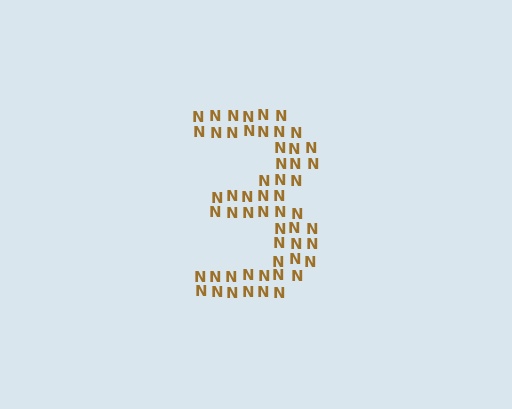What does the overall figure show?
The overall figure shows the digit 3.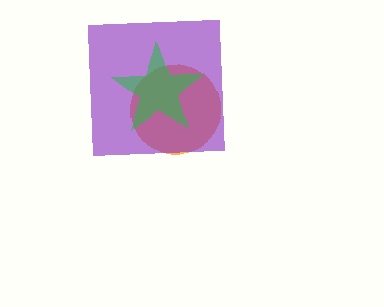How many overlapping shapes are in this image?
There are 3 overlapping shapes in the image.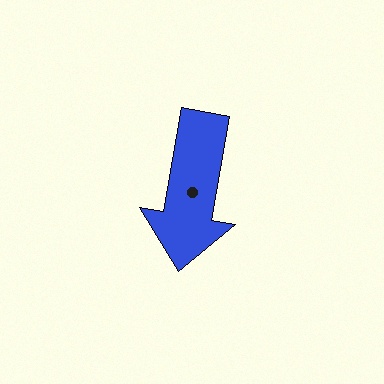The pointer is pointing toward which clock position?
Roughly 6 o'clock.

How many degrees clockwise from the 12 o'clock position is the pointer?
Approximately 190 degrees.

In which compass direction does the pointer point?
South.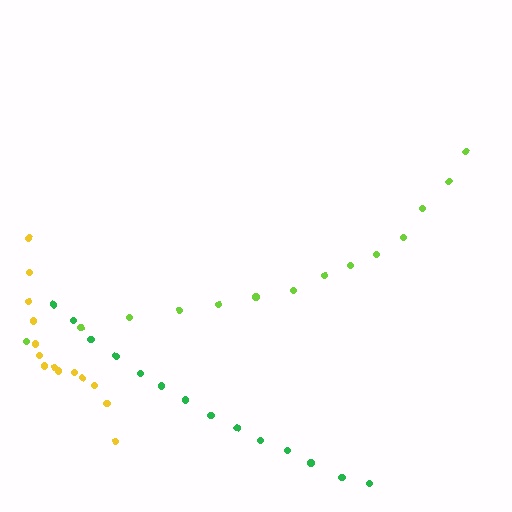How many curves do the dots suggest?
There are 3 distinct paths.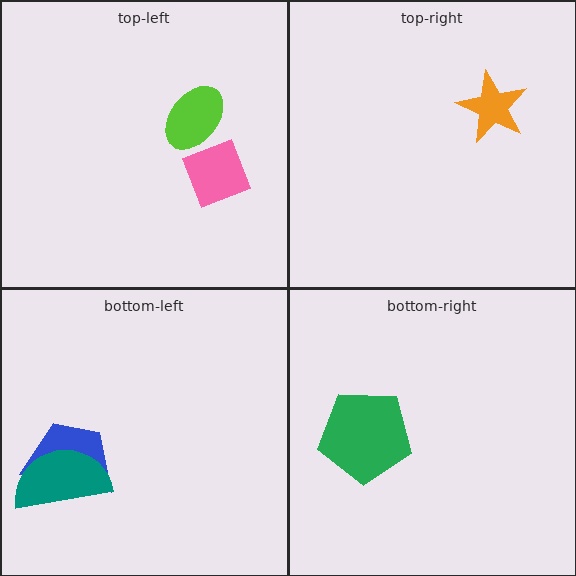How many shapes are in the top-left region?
2.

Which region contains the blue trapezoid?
The bottom-left region.